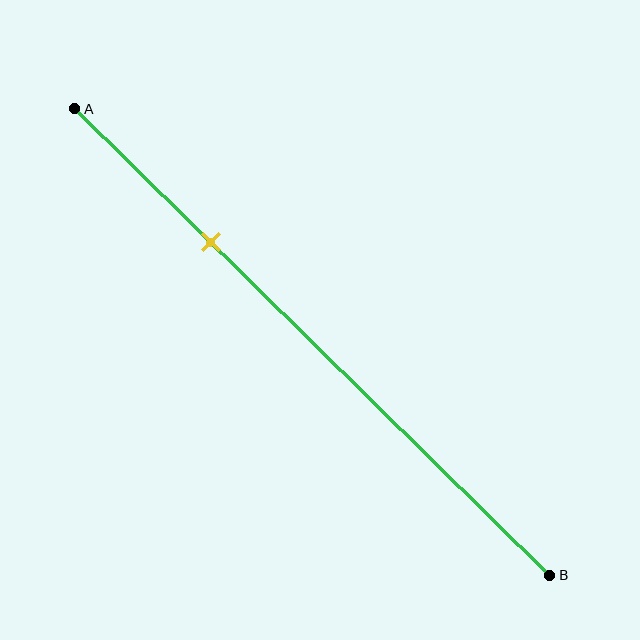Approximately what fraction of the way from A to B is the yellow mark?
The yellow mark is approximately 30% of the way from A to B.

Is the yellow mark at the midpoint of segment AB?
No, the mark is at about 30% from A, not at the 50% midpoint.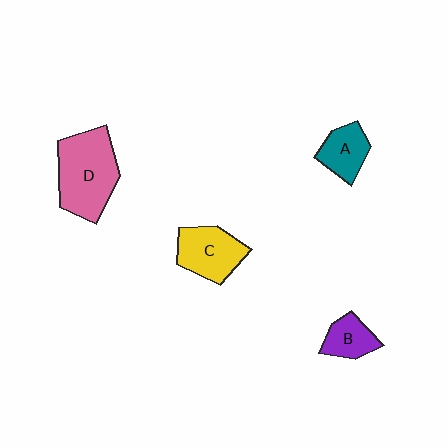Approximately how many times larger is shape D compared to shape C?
Approximately 1.5 times.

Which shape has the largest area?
Shape D (pink).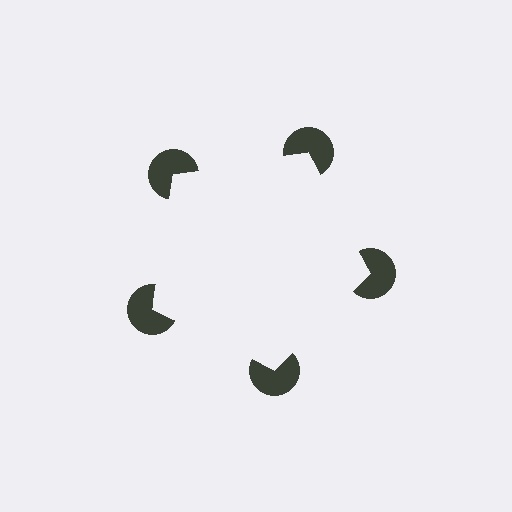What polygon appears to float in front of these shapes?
An illusory pentagon — its edges are inferred from the aligned wedge cuts in the pac-man discs, not physically drawn.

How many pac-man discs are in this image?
There are 5 — one at each vertex of the illusory pentagon.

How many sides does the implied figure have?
5 sides.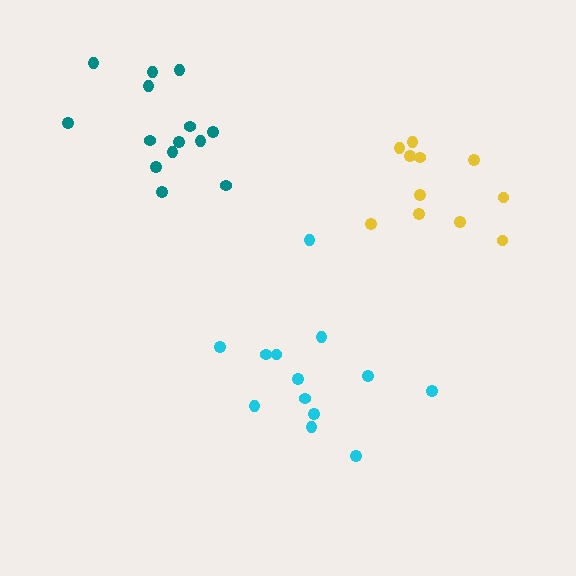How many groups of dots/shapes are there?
There are 3 groups.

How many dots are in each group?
Group 1: 14 dots, Group 2: 13 dots, Group 3: 11 dots (38 total).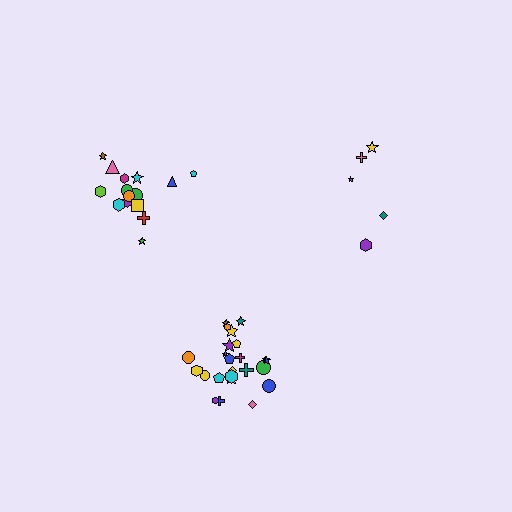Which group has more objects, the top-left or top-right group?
The top-left group.